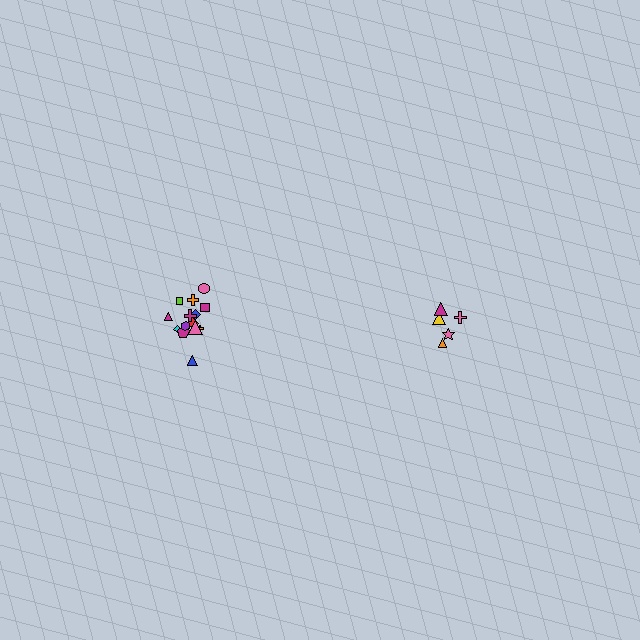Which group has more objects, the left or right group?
The left group.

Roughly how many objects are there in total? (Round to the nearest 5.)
Roughly 20 objects in total.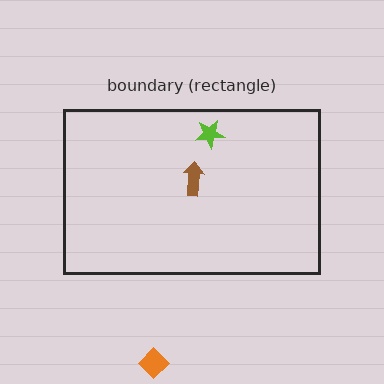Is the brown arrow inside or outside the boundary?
Inside.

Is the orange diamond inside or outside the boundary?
Outside.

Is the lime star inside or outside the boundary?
Inside.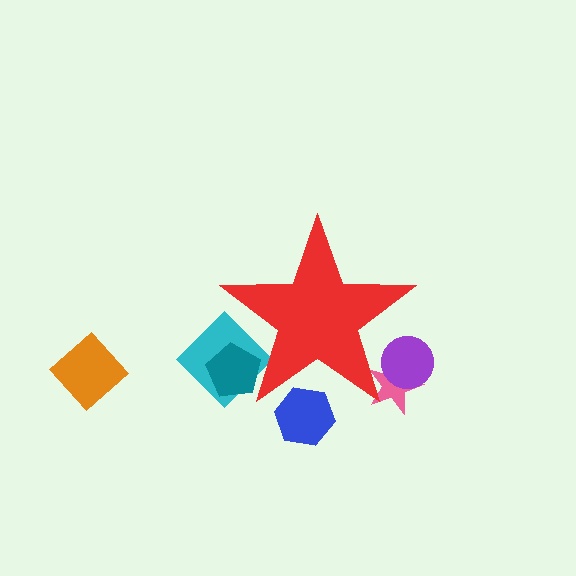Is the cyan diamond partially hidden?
Yes, the cyan diamond is partially hidden behind the red star.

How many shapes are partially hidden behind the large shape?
5 shapes are partially hidden.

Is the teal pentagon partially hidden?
Yes, the teal pentagon is partially hidden behind the red star.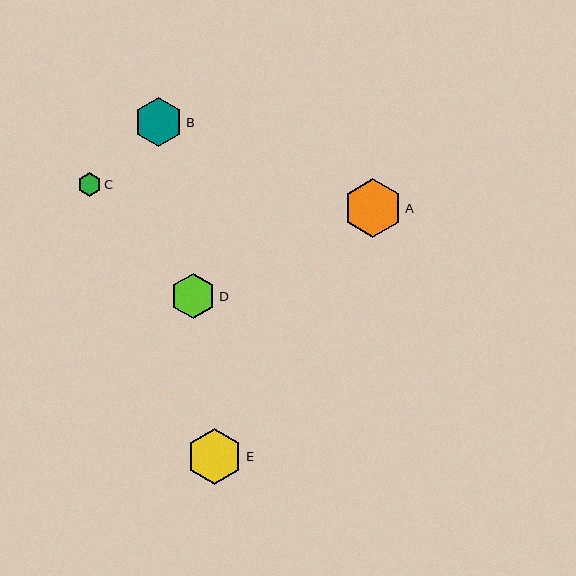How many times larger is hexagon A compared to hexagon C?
Hexagon A is approximately 2.5 times the size of hexagon C.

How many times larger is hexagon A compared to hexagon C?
Hexagon A is approximately 2.5 times the size of hexagon C.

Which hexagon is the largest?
Hexagon A is the largest with a size of approximately 59 pixels.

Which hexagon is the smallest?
Hexagon C is the smallest with a size of approximately 23 pixels.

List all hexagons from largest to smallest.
From largest to smallest: A, E, B, D, C.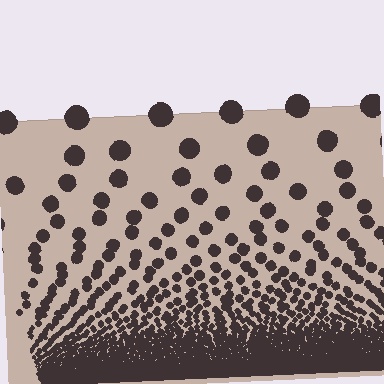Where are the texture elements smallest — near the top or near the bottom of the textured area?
Near the bottom.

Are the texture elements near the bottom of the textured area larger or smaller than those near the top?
Smaller. The gradient is inverted — elements near the bottom are smaller and denser.